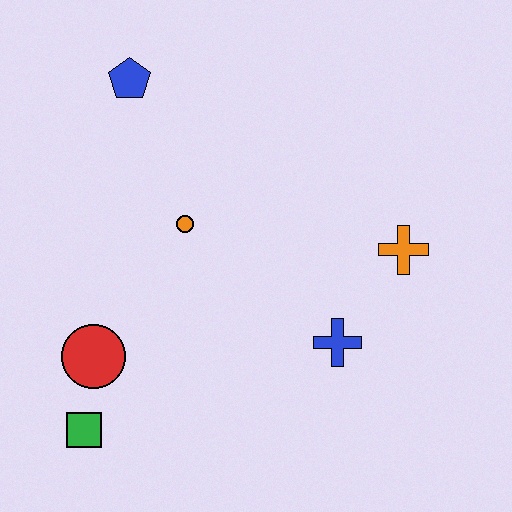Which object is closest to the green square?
The red circle is closest to the green square.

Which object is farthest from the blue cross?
The blue pentagon is farthest from the blue cross.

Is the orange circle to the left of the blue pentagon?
No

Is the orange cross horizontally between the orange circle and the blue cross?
No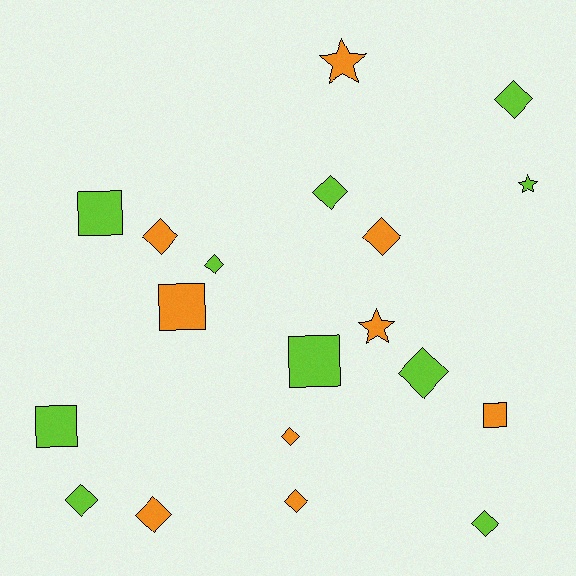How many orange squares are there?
There are 2 orange squares.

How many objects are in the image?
There are 19 objects.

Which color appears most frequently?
Lime, with 10 objects.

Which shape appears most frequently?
Diamond, with 11 objects.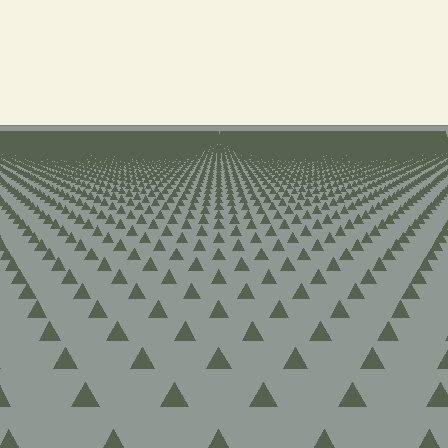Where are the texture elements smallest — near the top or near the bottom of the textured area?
Near the top.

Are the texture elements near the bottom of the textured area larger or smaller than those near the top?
Larger. Near the bottom, elements are closer to the viewer and appear at a bigger on-screen size.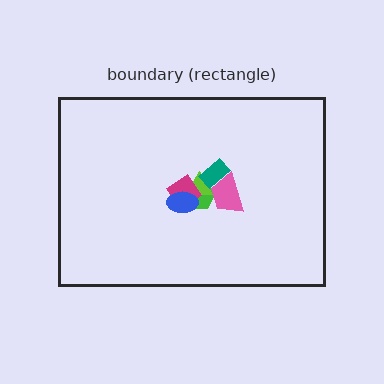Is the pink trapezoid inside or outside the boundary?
Inside.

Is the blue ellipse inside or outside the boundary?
Inside.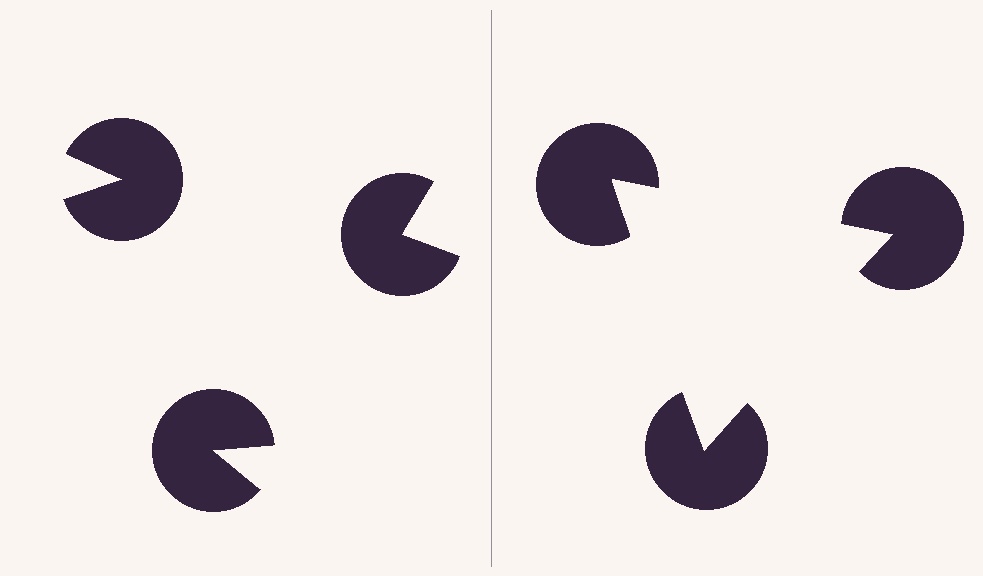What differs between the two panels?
The pac-man discs are positioned identically on both sides; only the wedge orientations differ. On the right they align to a triangle; on the left they are misaligned.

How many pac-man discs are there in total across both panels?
6 — 3 on each side.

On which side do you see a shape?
An illusory triangle appears on the right side. On the left side the wedge cuts are rotated, so no coherent shape forms.